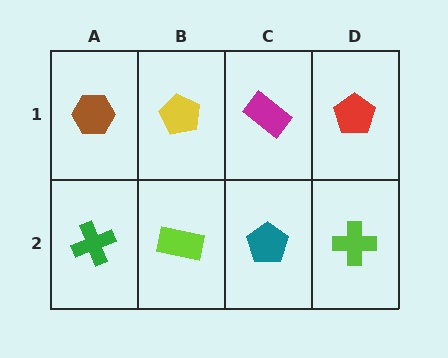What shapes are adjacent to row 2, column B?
A yellow pentagon (row 1, column B), a green cross (row 2, column A), a teal pentagon (row 2, column C).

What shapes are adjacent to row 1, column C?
A teal pentagon (row 2, column C), a yellow pentagon (row 1, column B), a red pentagon (row 1, column D).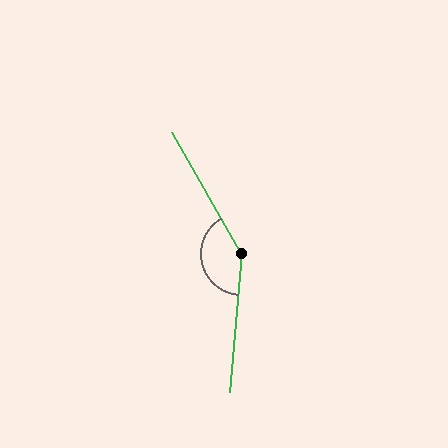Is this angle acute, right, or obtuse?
It is obtuse.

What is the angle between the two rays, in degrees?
Approximately 145 degrees.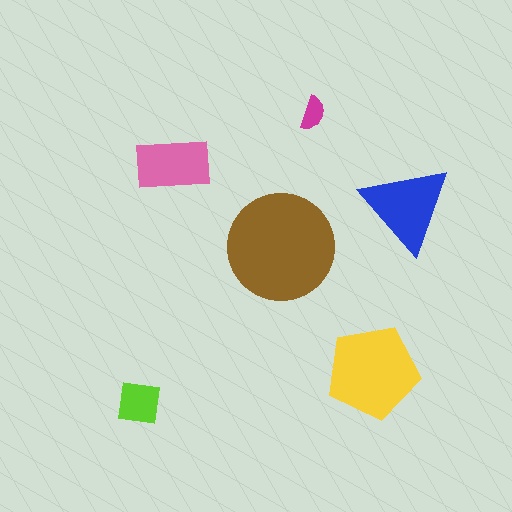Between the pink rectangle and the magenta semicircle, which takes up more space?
The pink rectangle.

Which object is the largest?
The brown circle.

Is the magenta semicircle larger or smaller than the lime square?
Smaller.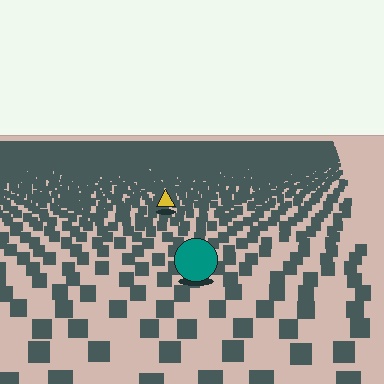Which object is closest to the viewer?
The teal circle is closest. The texture marks near it are larger and more spread out.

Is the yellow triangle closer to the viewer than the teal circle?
No. The teal circle is closer — you can tell from the texture gradient: the ground texture is coarser near it.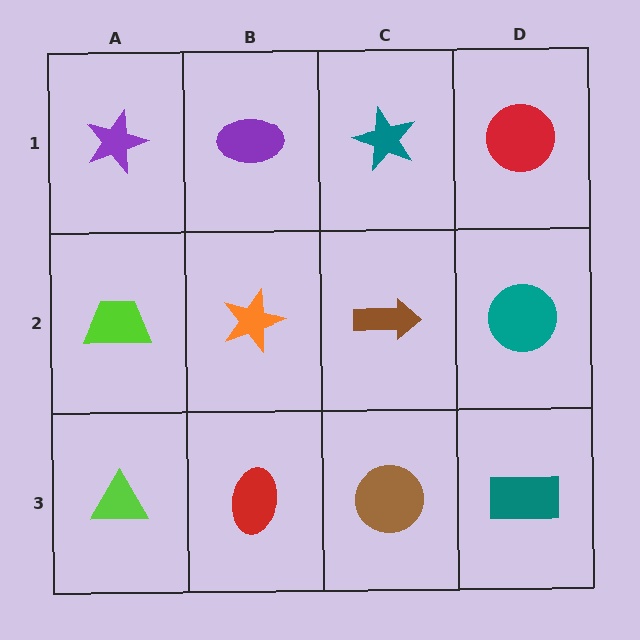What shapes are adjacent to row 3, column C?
A brown arrow (row 2, column C), a red ellipse (row 3, column B), a teal rectangle (row 3, column D).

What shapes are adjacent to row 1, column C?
A brown arrow (row 2, column C), a purple ellipse (row 1, column B), a red circle (row 1, column D).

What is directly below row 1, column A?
A lime trapezoid.